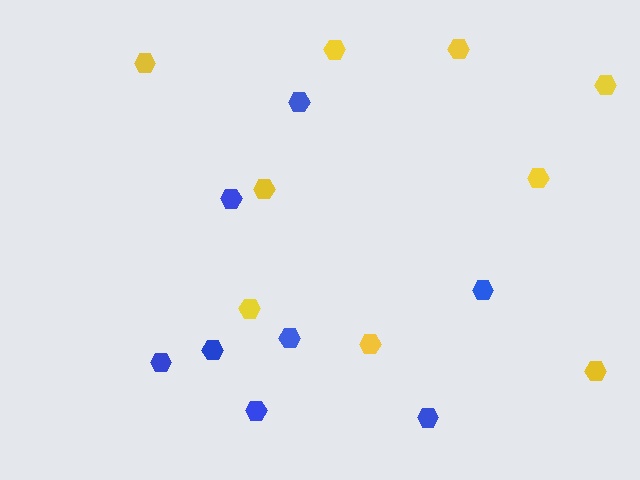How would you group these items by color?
There are 2 groups: one group of blue hexagons (8) and one group of yellow hexagons (9).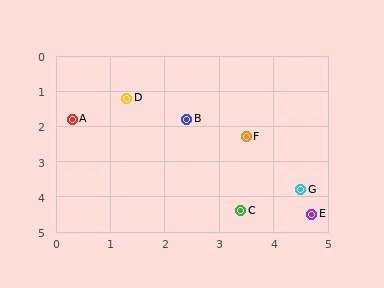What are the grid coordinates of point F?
Point F is at approximately (3.5, 2.3).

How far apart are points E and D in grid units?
Points E and D are about 4.7 grid units apart.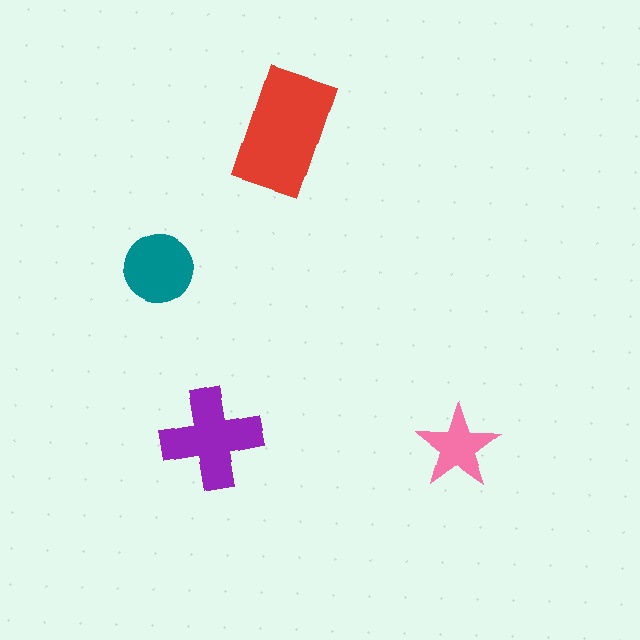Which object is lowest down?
The pink star is bottommost.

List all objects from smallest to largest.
The pink star, the teal circle, the purple cross, the red rectangle.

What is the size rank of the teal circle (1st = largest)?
3rd.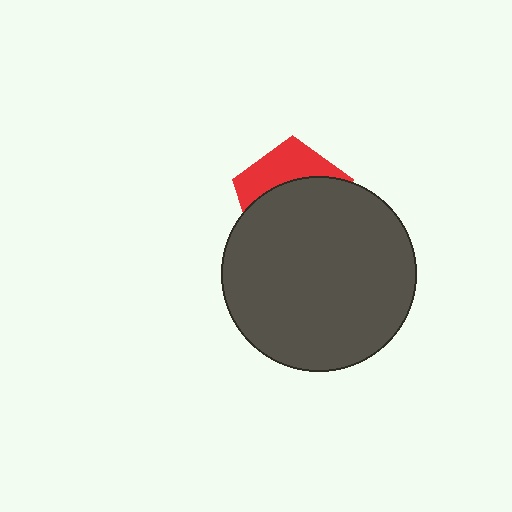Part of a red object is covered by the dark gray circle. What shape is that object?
It is a pentagon.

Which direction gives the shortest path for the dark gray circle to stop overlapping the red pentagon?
Moving down gives the shortest separation.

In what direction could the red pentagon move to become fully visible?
The red pentagon could move up. That would shift it out from behind the dark gray circle entirely.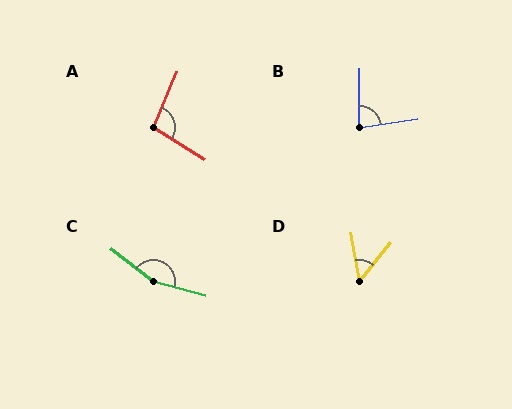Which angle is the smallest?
D, at approximately 49 degrees.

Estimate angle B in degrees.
Approximately 81 degrees.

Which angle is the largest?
C, at approximately 156 degrees.